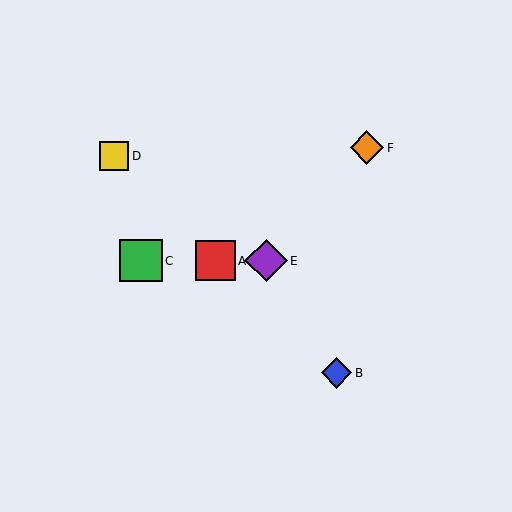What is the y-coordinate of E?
Object E is at y≈261.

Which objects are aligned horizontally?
Objects A, C, E are aligned horizontally.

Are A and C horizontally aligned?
Yes, both are at y≈261.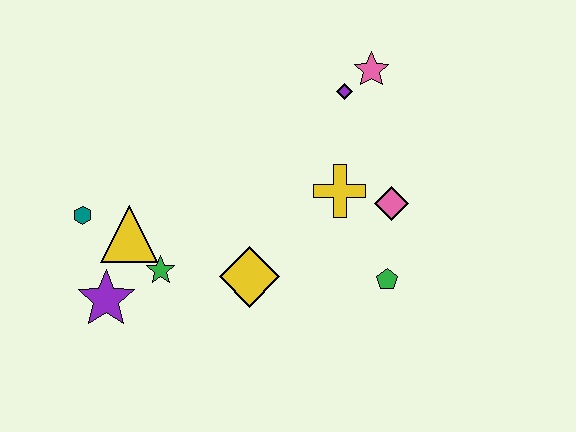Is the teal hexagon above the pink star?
No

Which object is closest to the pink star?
The purple diamond is closest to the pink star.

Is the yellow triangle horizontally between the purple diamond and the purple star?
Yes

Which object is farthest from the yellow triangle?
The pink star is farthest from the yellow triangle.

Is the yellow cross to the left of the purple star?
No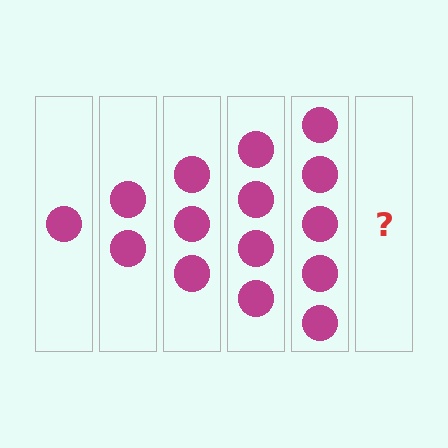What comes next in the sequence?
The next element should be 6 circles.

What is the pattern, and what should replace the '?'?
The pattern is that each step adds one more circle. The '?' should be 6 circles.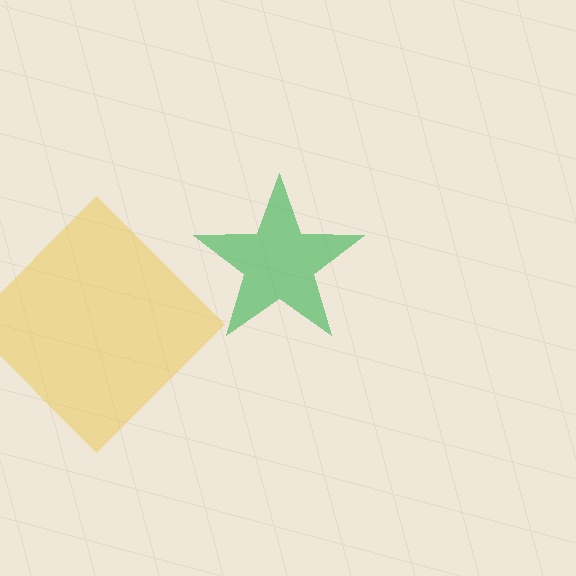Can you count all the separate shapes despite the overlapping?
Yes, there are 2 separate shapes.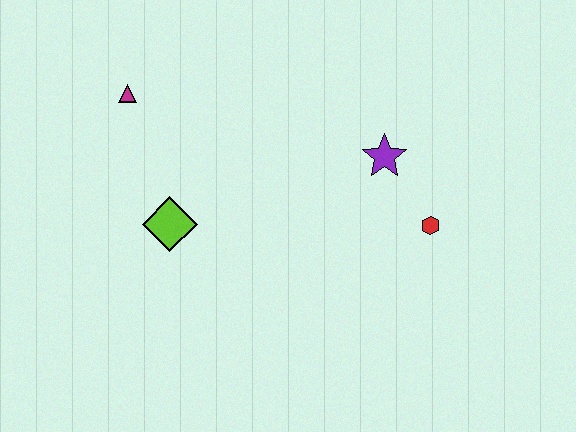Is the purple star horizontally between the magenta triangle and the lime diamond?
No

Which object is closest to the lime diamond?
The magenta triangle is closest to the lime diamond.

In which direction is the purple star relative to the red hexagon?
The purple star is above the red hexagon.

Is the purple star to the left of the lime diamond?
No